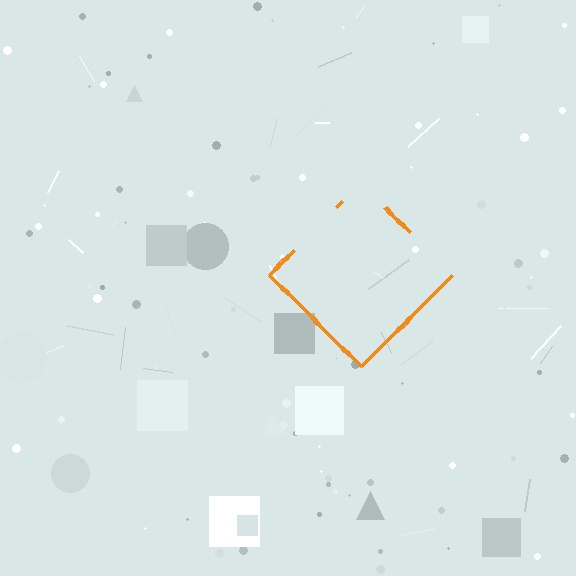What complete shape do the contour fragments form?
The contour fragments form a diamond.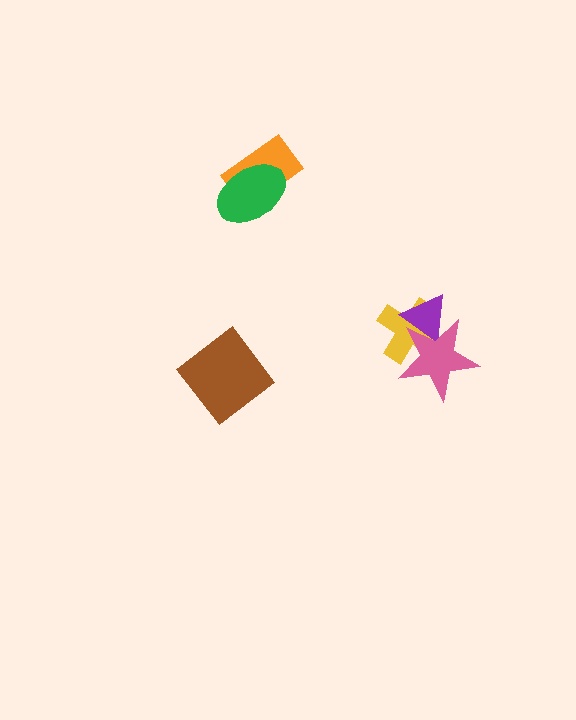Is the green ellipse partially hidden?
No, no other shape covers it.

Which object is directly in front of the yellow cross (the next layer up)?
The purple triangle is directly in front of the yellow cross.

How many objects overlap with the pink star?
2 objects overlap with the pink star.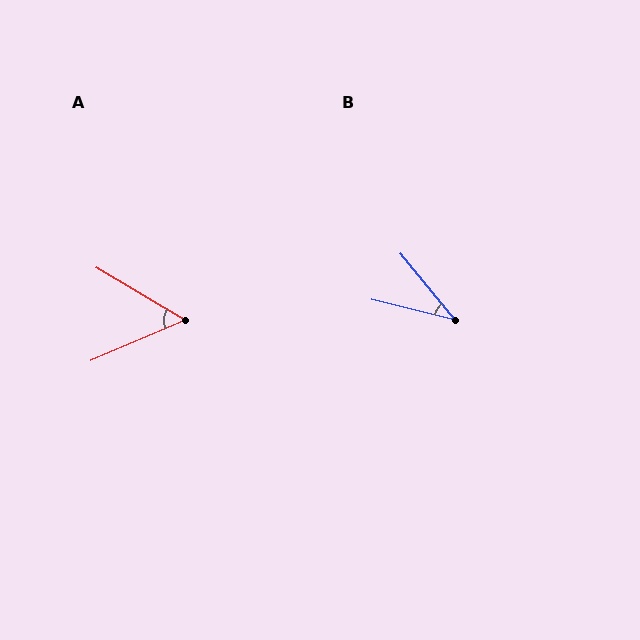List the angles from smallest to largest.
B (37°), A (54°).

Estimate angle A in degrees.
Approximately 54 degrees.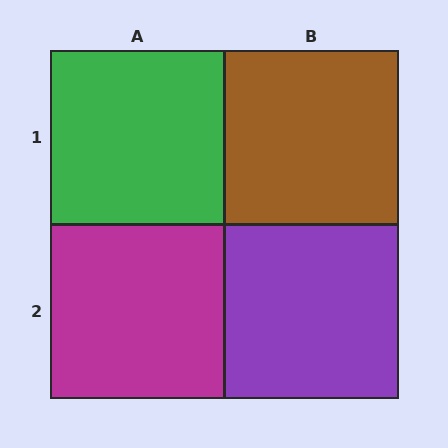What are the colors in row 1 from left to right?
Green, brown.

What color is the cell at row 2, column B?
Purple.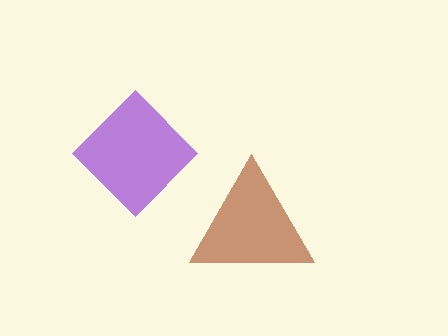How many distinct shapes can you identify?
There are 2 distinct shapes: a brown triangle, a purple diamond.